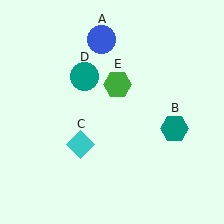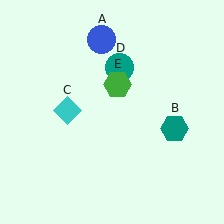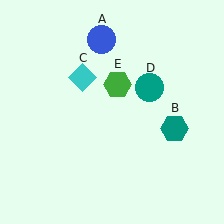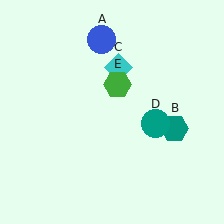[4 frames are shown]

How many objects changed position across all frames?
2 objects changed position: cyan diamond (object C), teal circle (object D).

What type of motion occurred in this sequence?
The cyan diamond (object C), teal circle (object D) rotated clockwise around the center of the scene.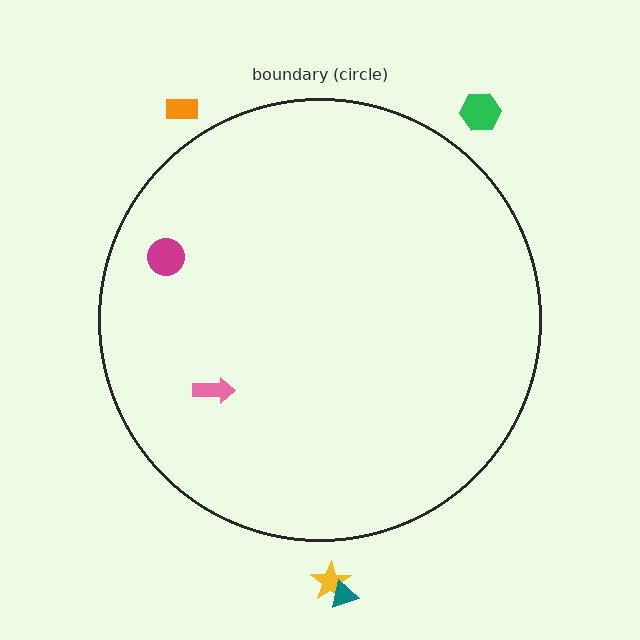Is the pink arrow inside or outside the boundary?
Inside.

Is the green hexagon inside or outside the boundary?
Outside.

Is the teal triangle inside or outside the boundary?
Outside.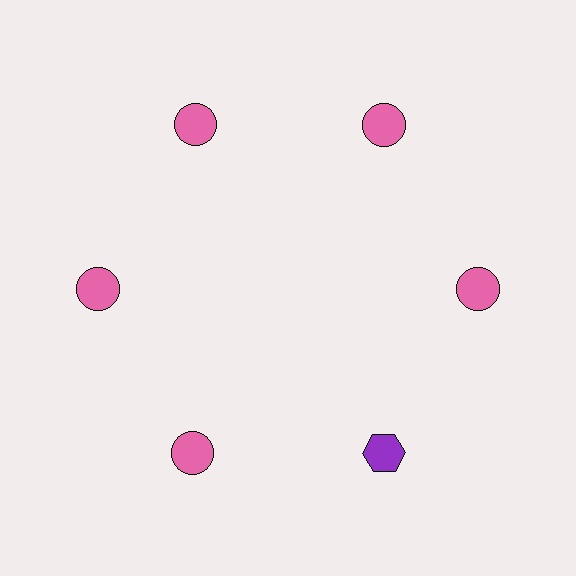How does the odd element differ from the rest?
It differs in both color (purple instead of pink) and shape (hexagon instead of circle).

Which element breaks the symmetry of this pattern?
The purple hexagon at roughly the 5 o'clock position breaks the symmetry. All other shapes are pink circles.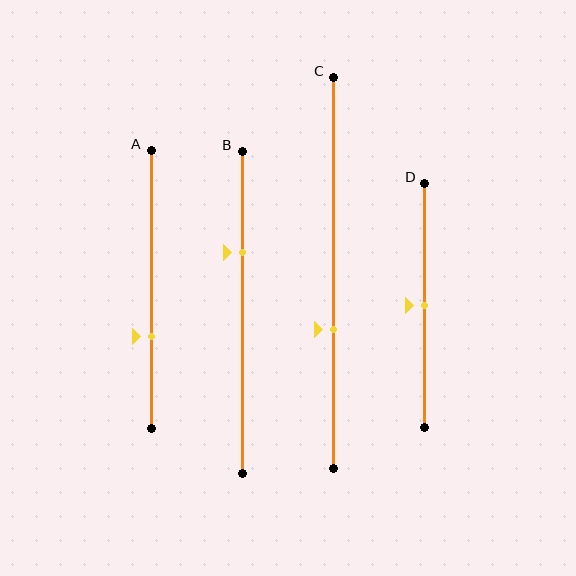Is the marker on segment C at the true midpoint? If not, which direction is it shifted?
No, the marker on segment C is shifted downward by about 14% of the segment length.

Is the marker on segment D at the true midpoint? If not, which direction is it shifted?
Yes, the marker on segment D is at the true midpoint.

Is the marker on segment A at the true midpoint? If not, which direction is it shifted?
No, the marker on segment A is shifted downward by about 17% of the segment length.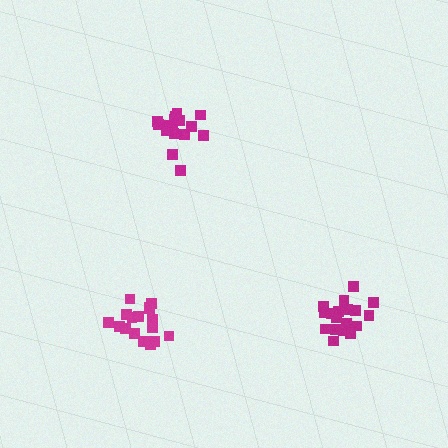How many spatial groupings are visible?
There are 3 spatial groupings.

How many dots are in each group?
Group 1: 18 dots, Group 2: 18 dots, Group 3: 19 dots (55 total).